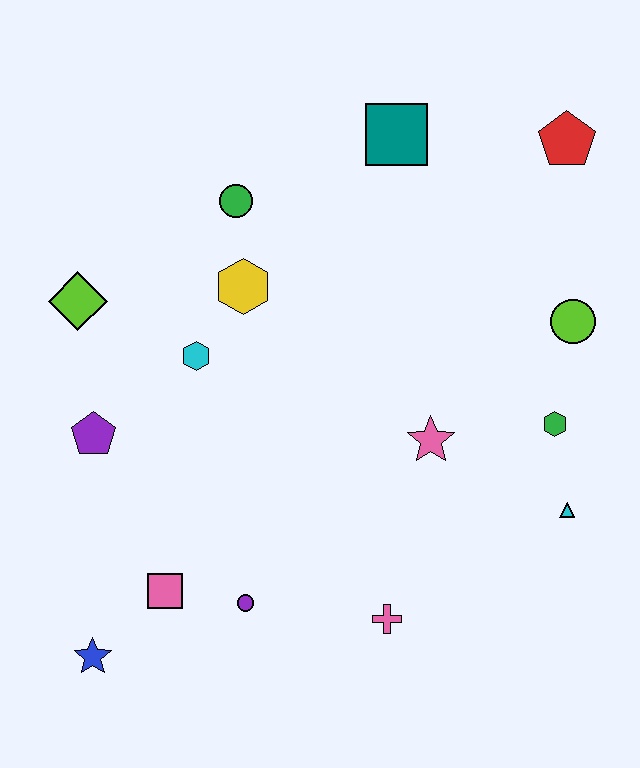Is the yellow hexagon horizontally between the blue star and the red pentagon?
Yes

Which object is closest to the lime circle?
The green hexagon is closest to the lime circle.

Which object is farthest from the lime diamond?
The cyan triangle is farthest from the lime diamond.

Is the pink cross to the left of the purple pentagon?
No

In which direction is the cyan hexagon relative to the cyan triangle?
The cyan hexagon is to the left of the cyan triangle.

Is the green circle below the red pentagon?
Yes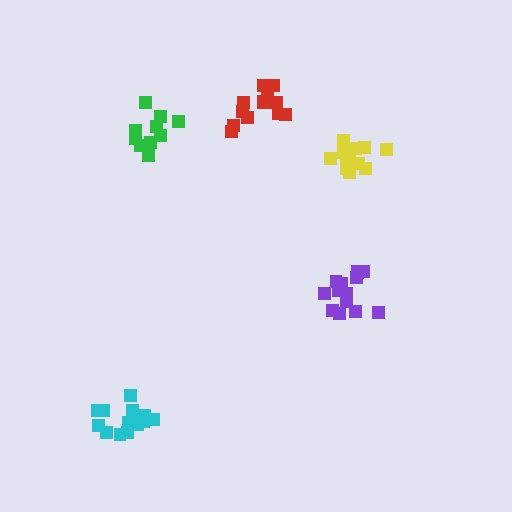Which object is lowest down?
The cyan cluster is bottommost.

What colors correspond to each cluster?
The clusters are colored: red, yellow, cyan, purple, green.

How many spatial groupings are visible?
There are 5 spatial groupings.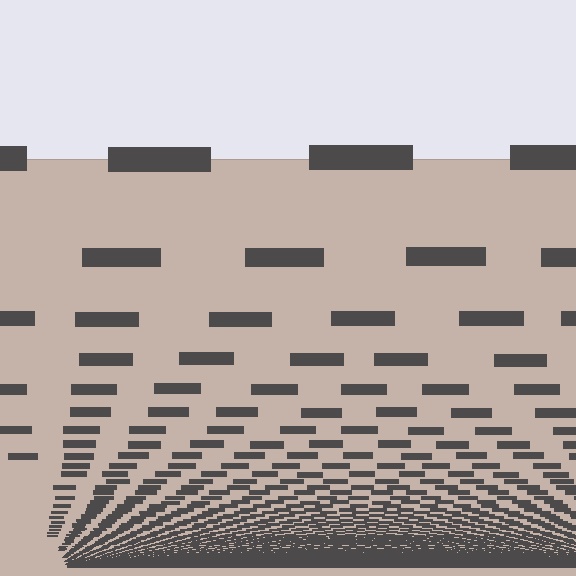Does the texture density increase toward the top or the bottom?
Density increases toward the bottom.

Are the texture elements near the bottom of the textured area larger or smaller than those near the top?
Smaller. The gradient is inverted — elements near the bottom are smaller and denser.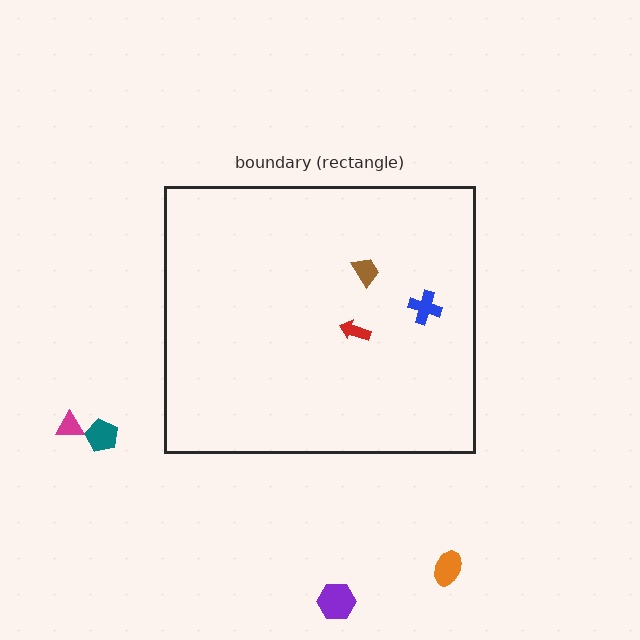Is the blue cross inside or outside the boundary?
Inside.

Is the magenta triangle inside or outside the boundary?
Outside.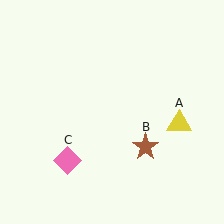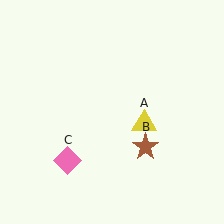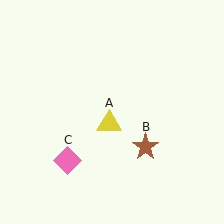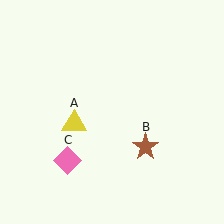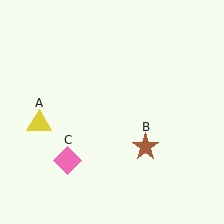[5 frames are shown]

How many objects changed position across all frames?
1 object changed position: yellow triangle (object A).